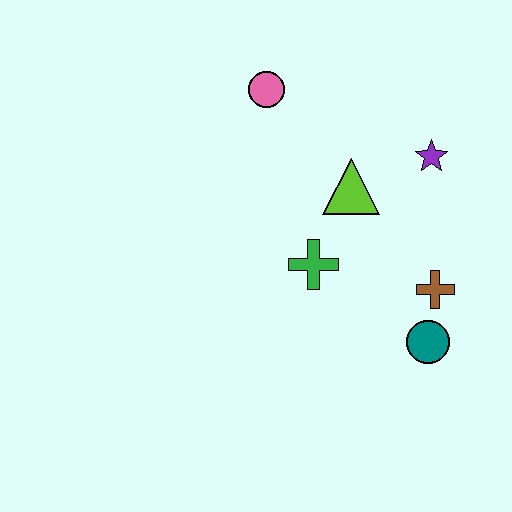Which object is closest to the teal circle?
The brown cross is closest to the teal circle.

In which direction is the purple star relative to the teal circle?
The purple star is above the teal circle.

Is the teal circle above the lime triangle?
No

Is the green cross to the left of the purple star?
Yes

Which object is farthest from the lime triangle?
The teal circle is farthest from the lime triangle.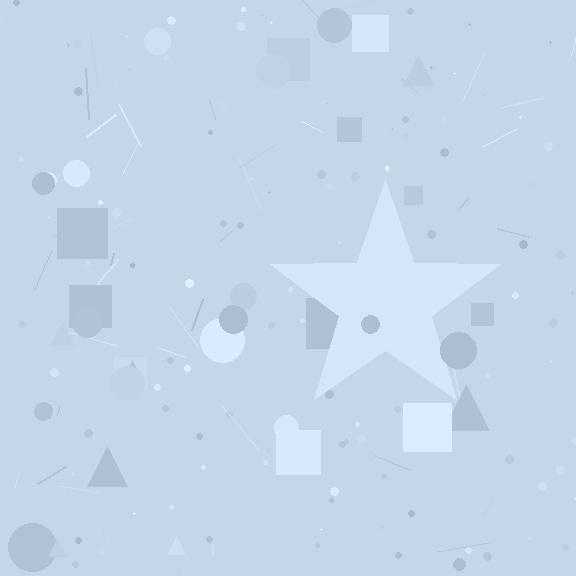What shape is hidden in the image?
A star is hidden in the image.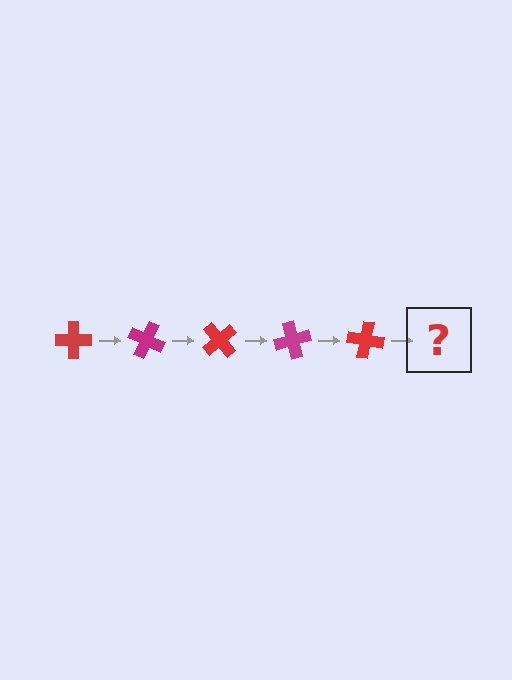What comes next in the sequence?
The next element should be a magenta cross, rotated 125 degrees from the start.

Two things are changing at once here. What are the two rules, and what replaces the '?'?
The two rules are that it rotates 25 degrees each step and the color cycles through red and magenta. The '?' should be a magenta cross, rotated 125 degrees from the start.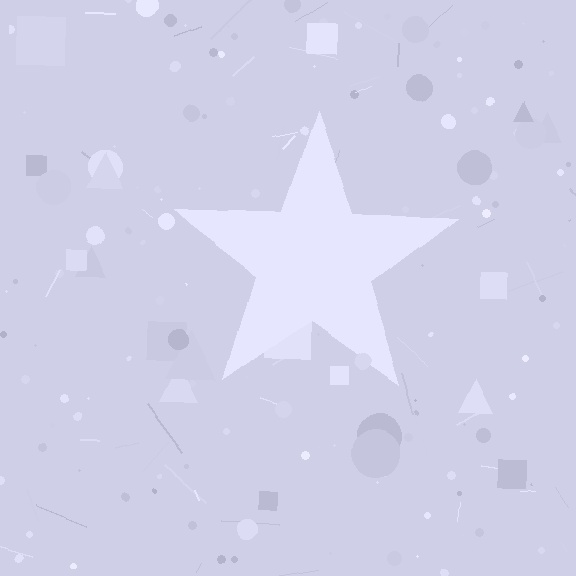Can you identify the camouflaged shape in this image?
The camouflaged shape is a star.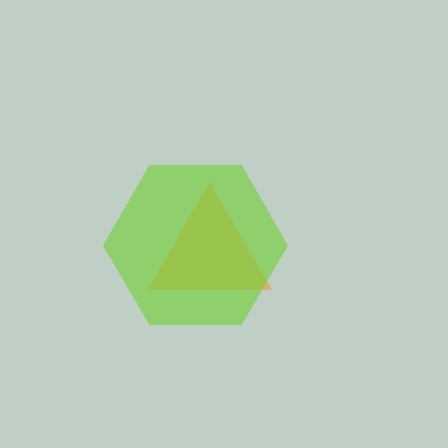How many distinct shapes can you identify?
There are 2 distinct shapes: an orange triangle, a lime hexagon.